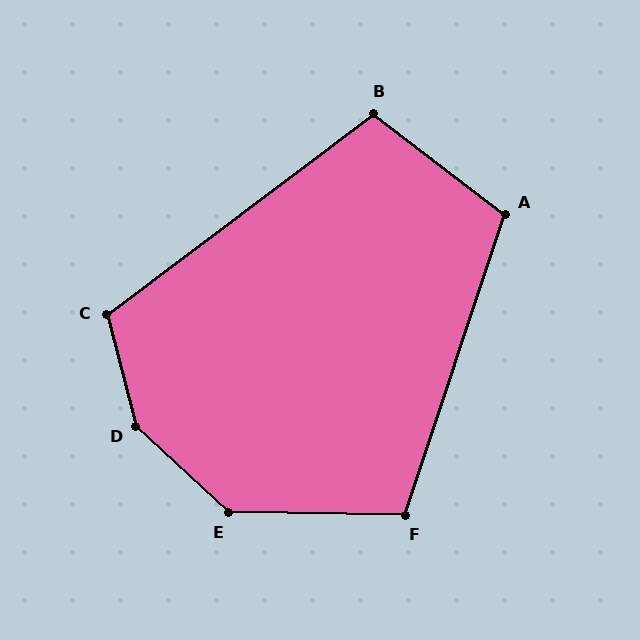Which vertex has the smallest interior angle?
B, at approximately 106 degrees.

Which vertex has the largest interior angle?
D, at approximately 147 degrees.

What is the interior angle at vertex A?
Approximately 109 degrees (obtuse).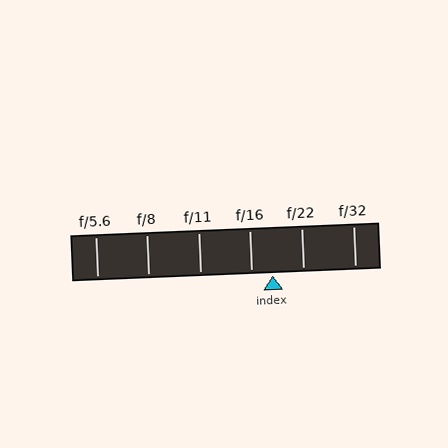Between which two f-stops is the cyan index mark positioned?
The index mark is between f/16 and f/22.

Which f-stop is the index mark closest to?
The index mark is closest to f/16.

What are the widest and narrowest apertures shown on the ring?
The widest aperture shown is f/5.6 and the narrowest is f/32.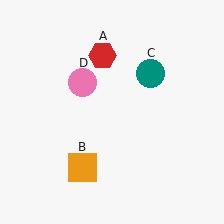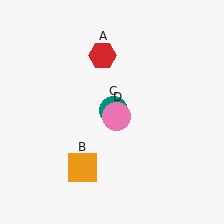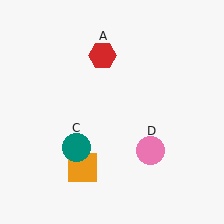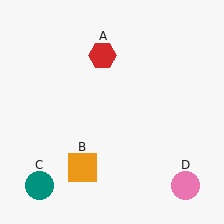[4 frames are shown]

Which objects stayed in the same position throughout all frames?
Red hexagon (object A) and orange square (object B) remained stationary.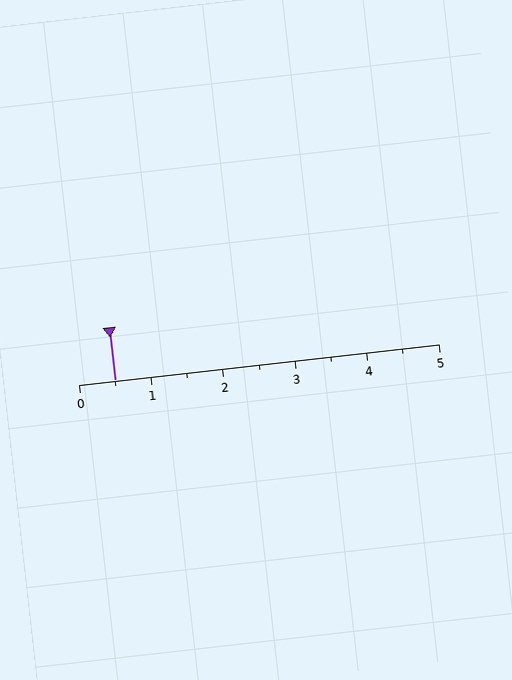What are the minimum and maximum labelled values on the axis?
The axis runs from 0 to 5.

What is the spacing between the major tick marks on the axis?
The major ticks are spaced 1 apart.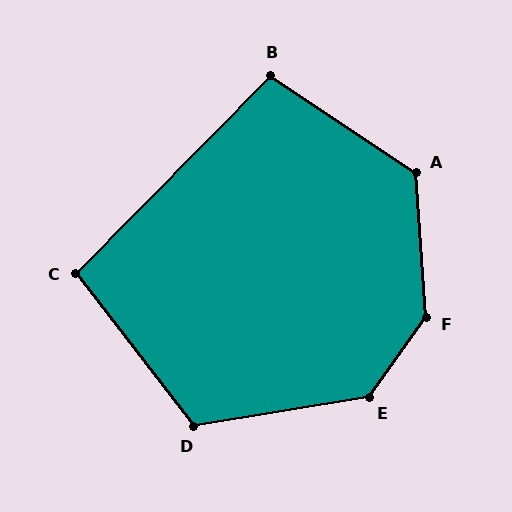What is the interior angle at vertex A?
Approximately 127 degrees (obtuse).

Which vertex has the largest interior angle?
F, at approximately 141 degrees.